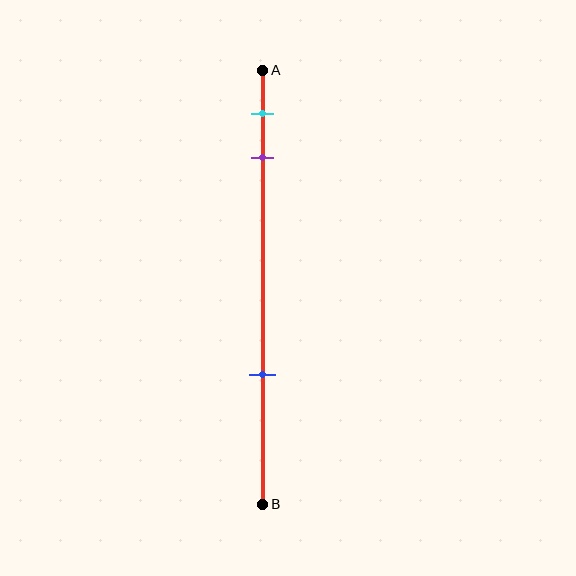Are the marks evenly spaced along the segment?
No, the marks are not evenly spaced.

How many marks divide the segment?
There are 3 marks dividing the segment.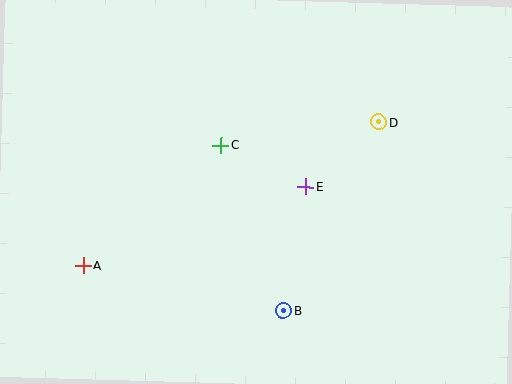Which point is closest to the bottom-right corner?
Point B is closest to the bottom-right corner.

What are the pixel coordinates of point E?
Point E is at (306, 186).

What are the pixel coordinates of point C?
Point C is at (221, 145).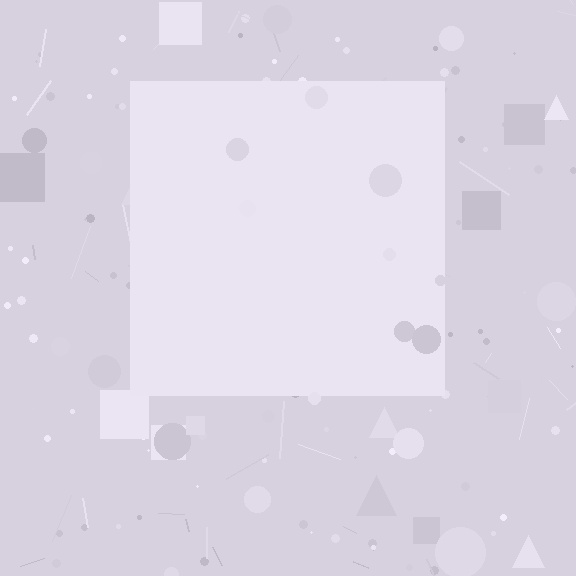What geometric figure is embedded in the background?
A square is embedded in the background.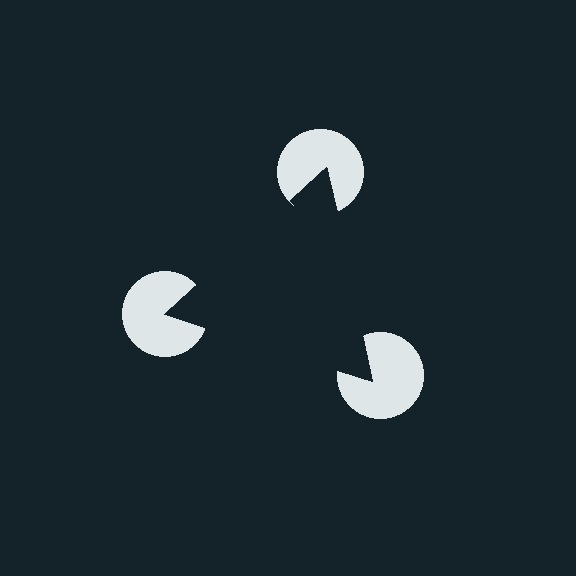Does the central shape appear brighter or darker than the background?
It typically appears slightly darker than the background, even though no actual brightness change is drawn.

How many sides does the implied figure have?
3 sides.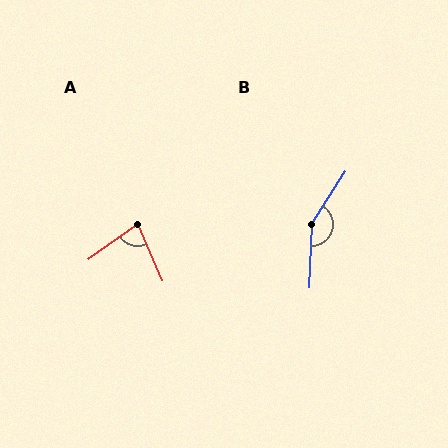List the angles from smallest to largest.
A (78°), B (149°).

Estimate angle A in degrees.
Approximately 78 degrees.